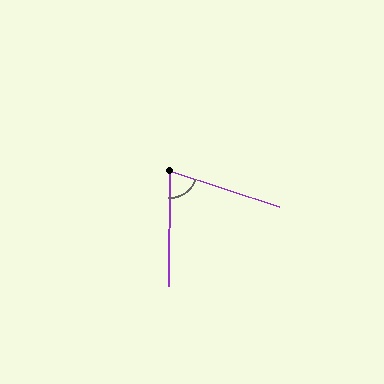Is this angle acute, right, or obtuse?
It is acute.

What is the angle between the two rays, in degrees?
Approximately 73 degrees.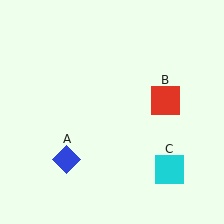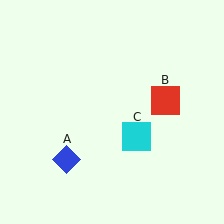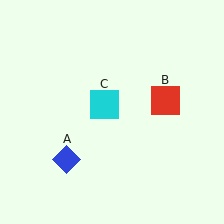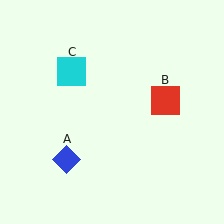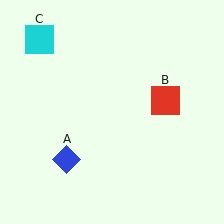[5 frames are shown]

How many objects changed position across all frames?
1 object changed position: cyan square (object C).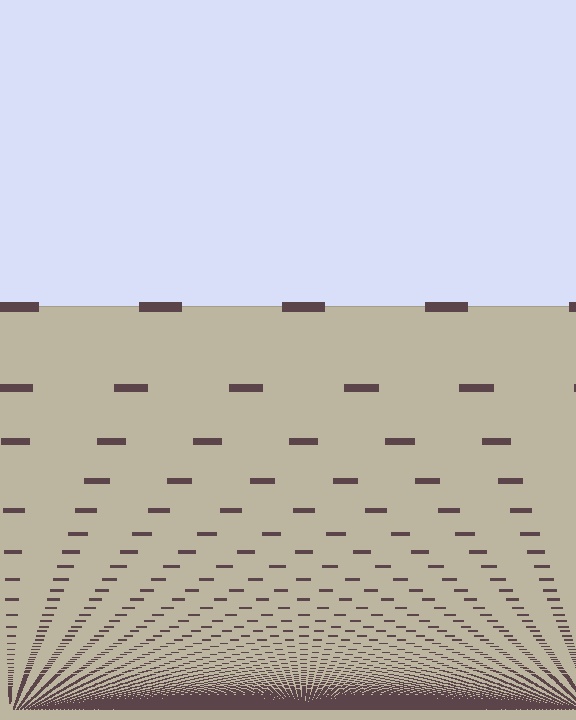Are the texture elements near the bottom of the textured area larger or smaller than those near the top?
Smaller. The gradient is inverted — elements near the bottom are smaller and denser.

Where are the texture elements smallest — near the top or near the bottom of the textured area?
Near the bottom.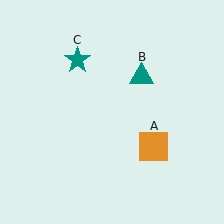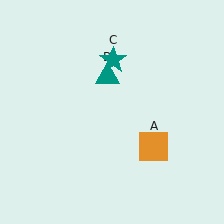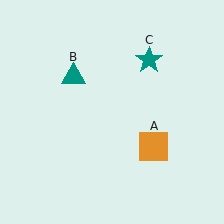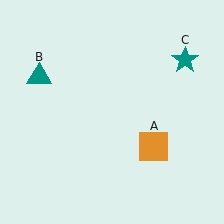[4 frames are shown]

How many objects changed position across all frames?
2 objects changed position: teal triangle (object B), teal star (object C).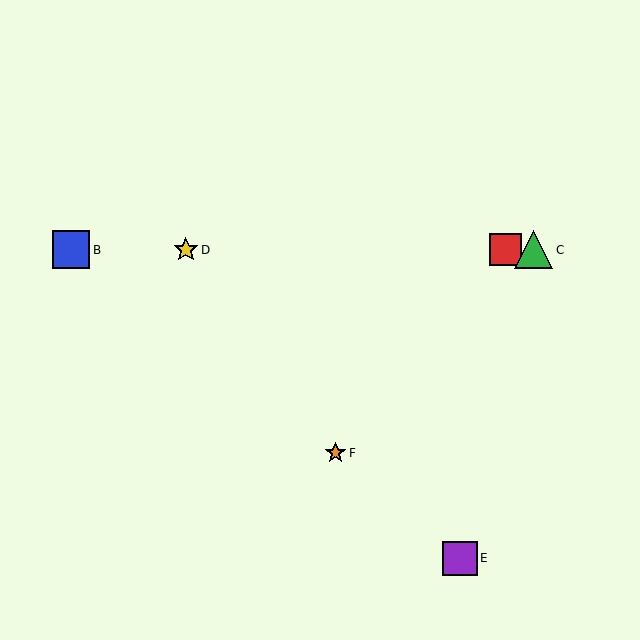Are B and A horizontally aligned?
Yes, both are at y≈250.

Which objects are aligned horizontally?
Objects A, B, C, D are aligned horizontally.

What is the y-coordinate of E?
Object E is at y≈558.